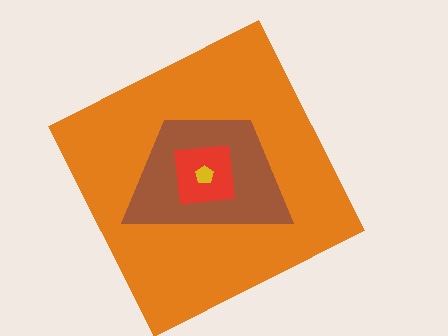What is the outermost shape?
The orange square.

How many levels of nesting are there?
4.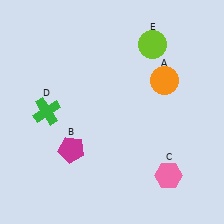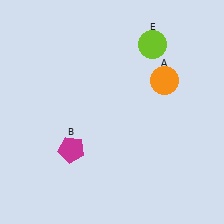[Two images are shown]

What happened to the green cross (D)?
The green cross (D) was removed in Image 2. It was in the top-left area of Image 1.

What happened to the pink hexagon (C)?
The pink hexagon (C) was removed in Image 2. It was in the bottom-right area of Image 1.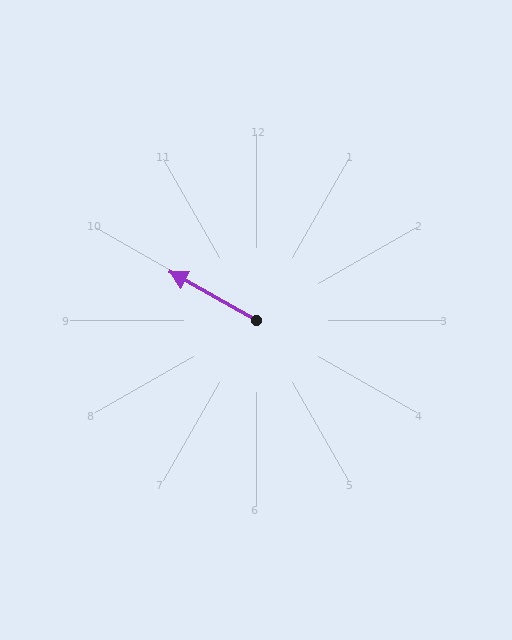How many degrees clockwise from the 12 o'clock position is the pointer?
Approximately 299 degrees.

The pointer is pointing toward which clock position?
Roughly 10 o'clock.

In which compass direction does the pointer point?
Northwest.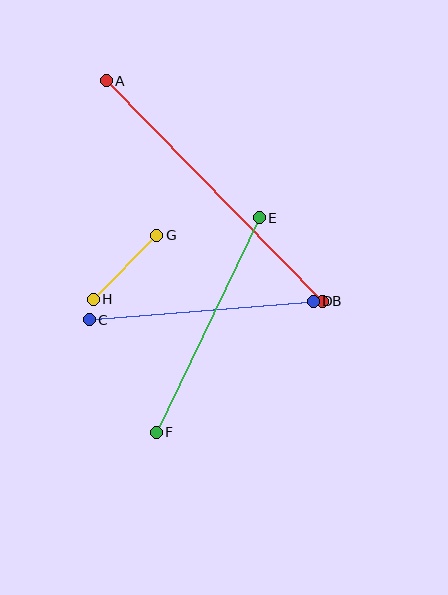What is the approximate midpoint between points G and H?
The midpoint is at approximately (125, 267) pixels.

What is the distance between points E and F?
The distance is approximately 238 pixels.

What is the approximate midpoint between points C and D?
The midpoint is at approximately (201, 310) pixels.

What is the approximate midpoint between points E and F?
The midpoint is at approximately (208, 325) pixels.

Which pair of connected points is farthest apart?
Points A and B are farthest apart.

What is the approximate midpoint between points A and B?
The midpoint is at approximately (215, 191) pixels.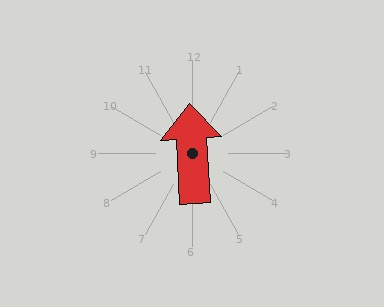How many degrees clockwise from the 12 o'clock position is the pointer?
Approximately 357 degrees.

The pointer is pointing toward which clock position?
Roughly 12 o'clock.